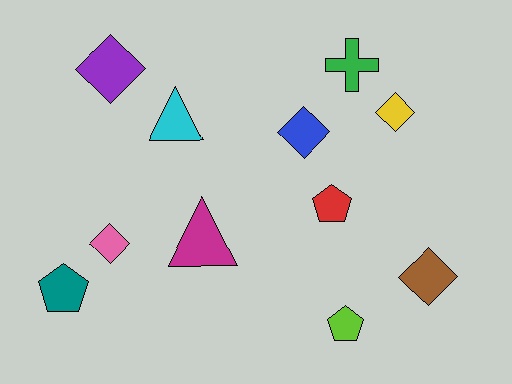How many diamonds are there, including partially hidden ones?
There are 5 diamonds.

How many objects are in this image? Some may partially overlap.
There are 11 objects.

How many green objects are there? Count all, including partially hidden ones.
There is 1 green object.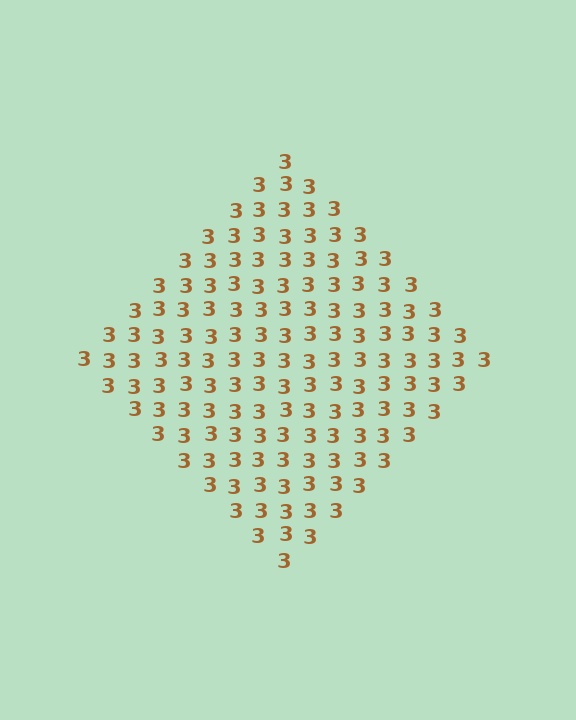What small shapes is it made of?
It is made of small digit 3's.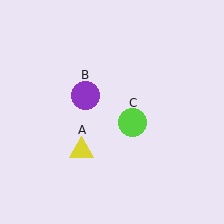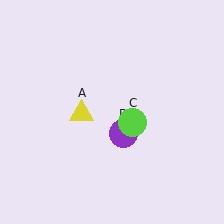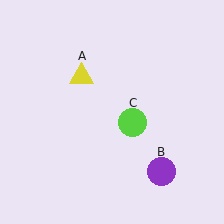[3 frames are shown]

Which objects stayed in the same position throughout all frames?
Lime circle (object C) remained stationary.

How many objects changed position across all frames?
2 objects changed position: yellow triangle (object A), purple circle (object B).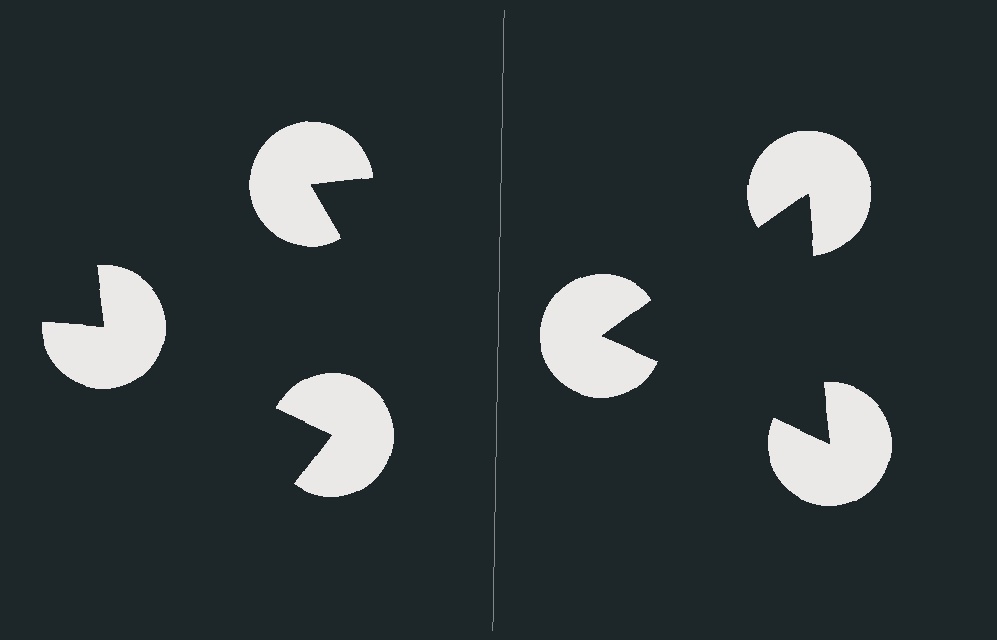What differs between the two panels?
The pac-man discs are positioned identically on both sides; only the wedge orientations differ. On the right they align to a triangle; on the left they are misaligned.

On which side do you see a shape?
An illusory triangle appears on the right side. On the left side the wedge cuts are rotated, so no coherent shape forms.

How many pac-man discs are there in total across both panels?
6 — 3 on each side.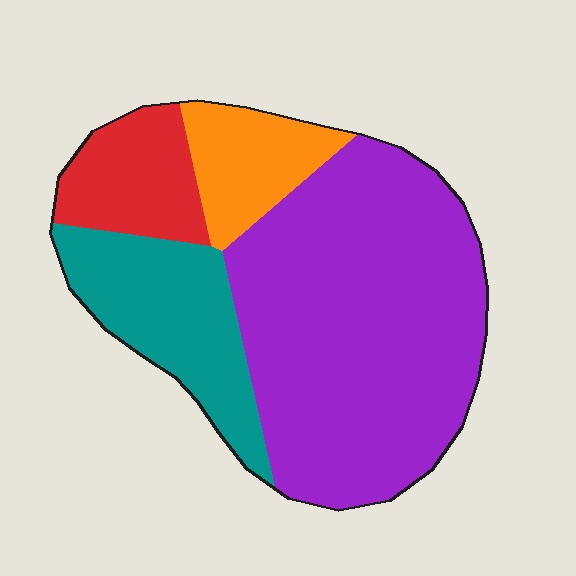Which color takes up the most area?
Purple, at roughly 55%.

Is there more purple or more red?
Purple.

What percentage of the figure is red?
Red takes up about one eighth (1/8) of the figure.